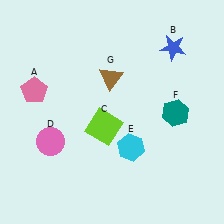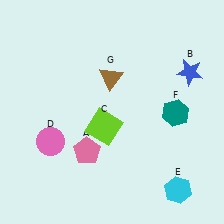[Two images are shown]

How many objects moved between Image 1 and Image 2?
3 objects moved between the two images.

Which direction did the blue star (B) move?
The blue star (B) moved down.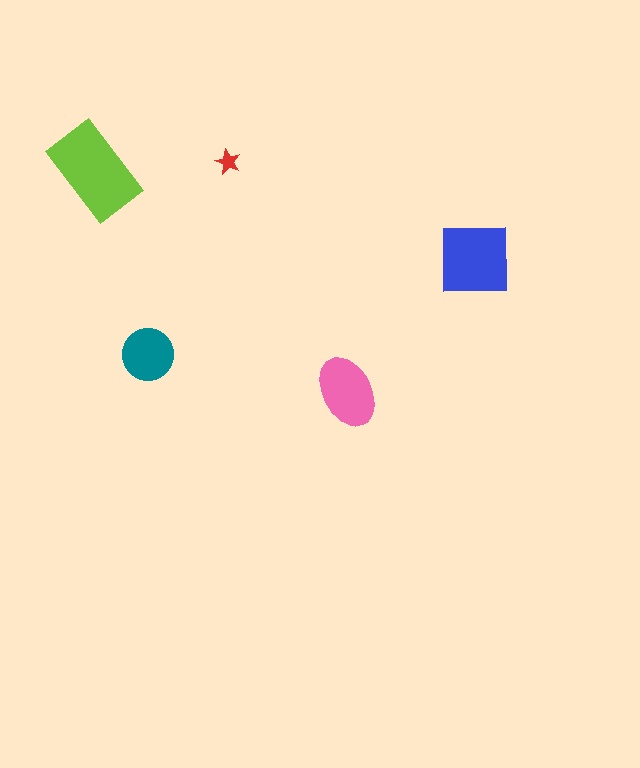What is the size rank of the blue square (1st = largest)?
2nd.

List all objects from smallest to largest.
The red star, the teal circle, the pink ellipse, the blue square, the lime rectangle.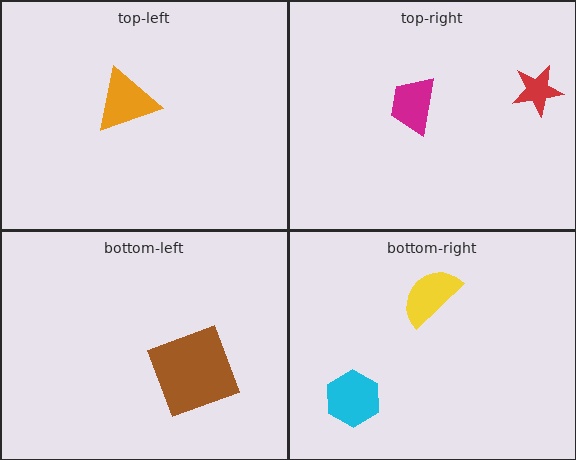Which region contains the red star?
The top-right region.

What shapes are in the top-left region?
The orange triangle.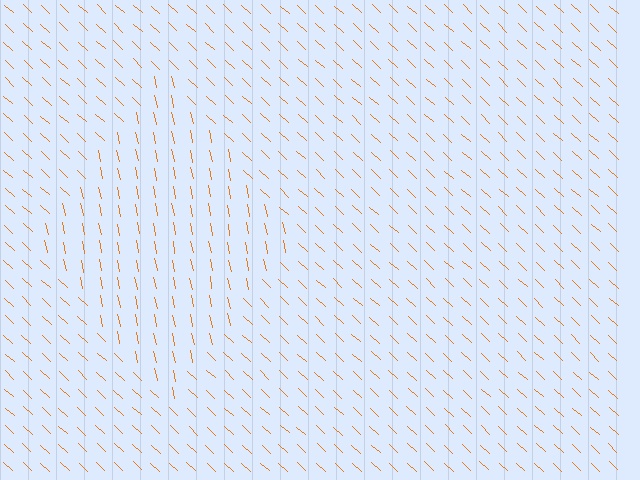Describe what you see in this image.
The image is filled with small orange line segments. A diamond region in the image has lines oriented differently from the surrounding lines, creating a visible texture boundary.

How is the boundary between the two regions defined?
The boundary is defined purely by a change in line orientation (approximately 36 degrees difference). All lines are the same color and thickness.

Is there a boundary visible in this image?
Yes, there is a texture boundary formed by a change in line orientation.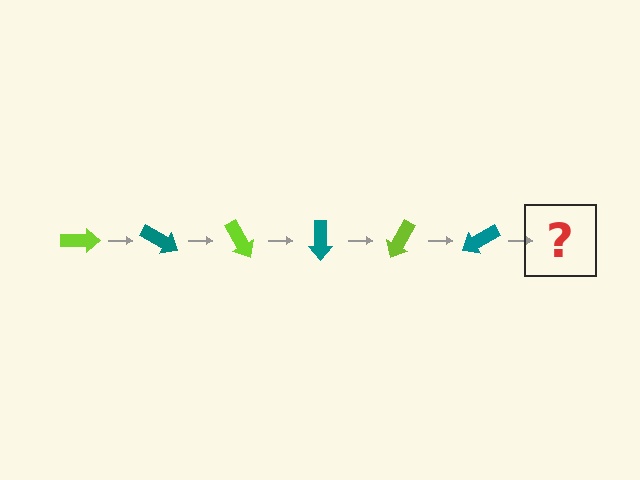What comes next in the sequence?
The next element should be a lime arrow, rotated 180 degrees from the start.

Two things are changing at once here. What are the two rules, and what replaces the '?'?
The two rules are that it rotates 30 degrees each step and the color cycles through lime and teal. The '?' should be a lime arrow, rotated 180 degrees from the start.